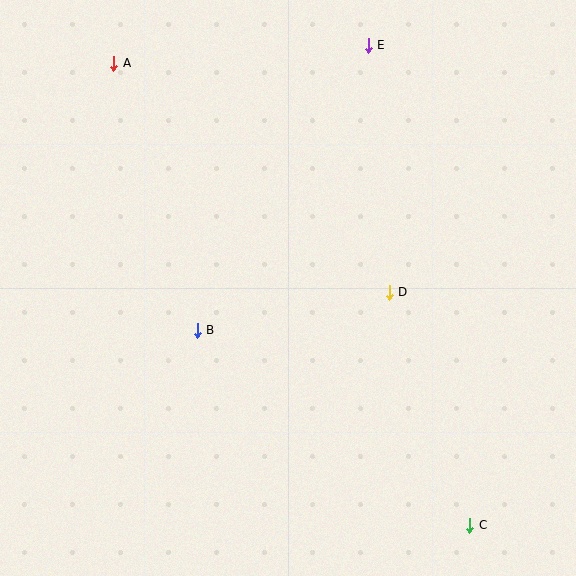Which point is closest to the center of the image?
Point B at (197, 330) is closest to the center.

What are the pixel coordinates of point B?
Point B is at (197, 330).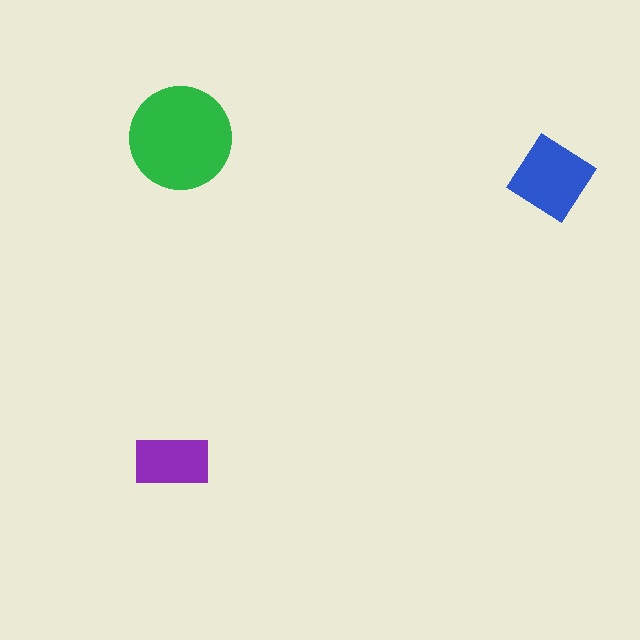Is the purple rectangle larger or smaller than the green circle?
Smaller.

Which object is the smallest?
The purple rectangle.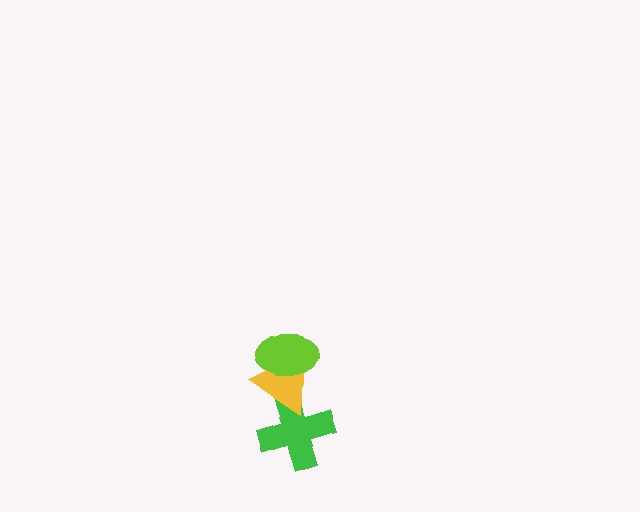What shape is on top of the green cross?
The yellow triangle is on top of the green cross.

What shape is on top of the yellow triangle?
The lime ellipse is on top of the yellow triangle.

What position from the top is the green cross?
The green cross is 3rd from the top.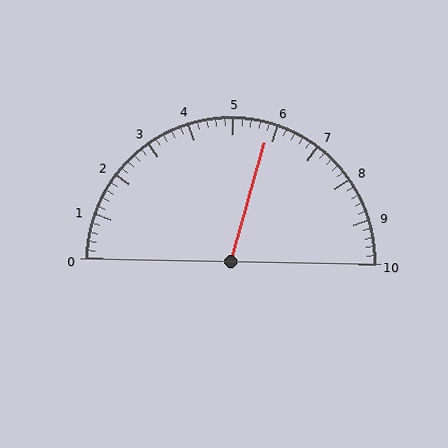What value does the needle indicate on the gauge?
The needle indicates approximately 5.8.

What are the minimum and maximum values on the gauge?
The gauge ranges from 0 to 10.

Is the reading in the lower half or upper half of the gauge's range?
The reading is in the upper half of the range (0 to 10).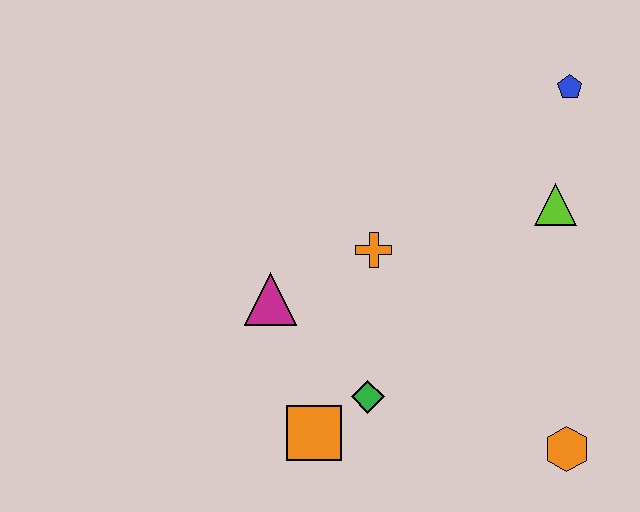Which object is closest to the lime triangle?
The blue pentagon is closest to the lime triangle.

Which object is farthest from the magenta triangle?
The blue pentagon is farthest from the magenta triangle.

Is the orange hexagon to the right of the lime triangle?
Yes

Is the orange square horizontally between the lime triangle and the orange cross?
No